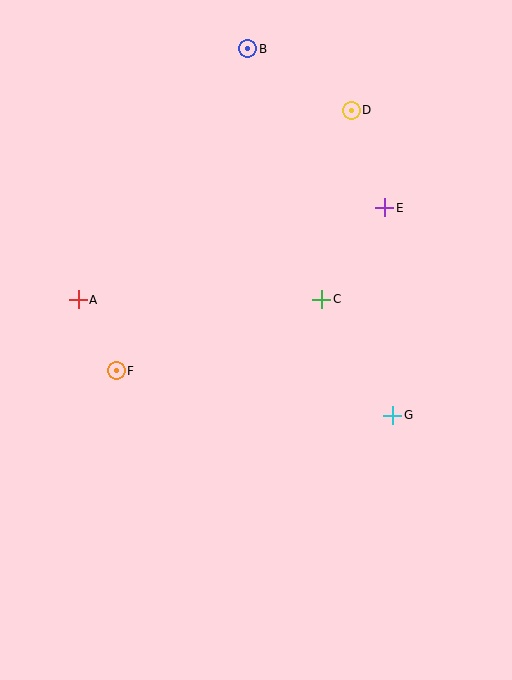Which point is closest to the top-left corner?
Point B is closest to the top-left corner.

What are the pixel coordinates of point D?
Point D is at (351, 110).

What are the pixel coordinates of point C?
Point C is at (322, 299).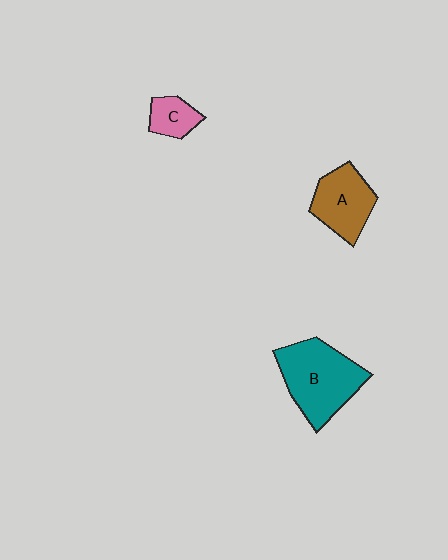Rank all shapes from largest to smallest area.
From largest to smallest: B (teal), A (brown), C (pink).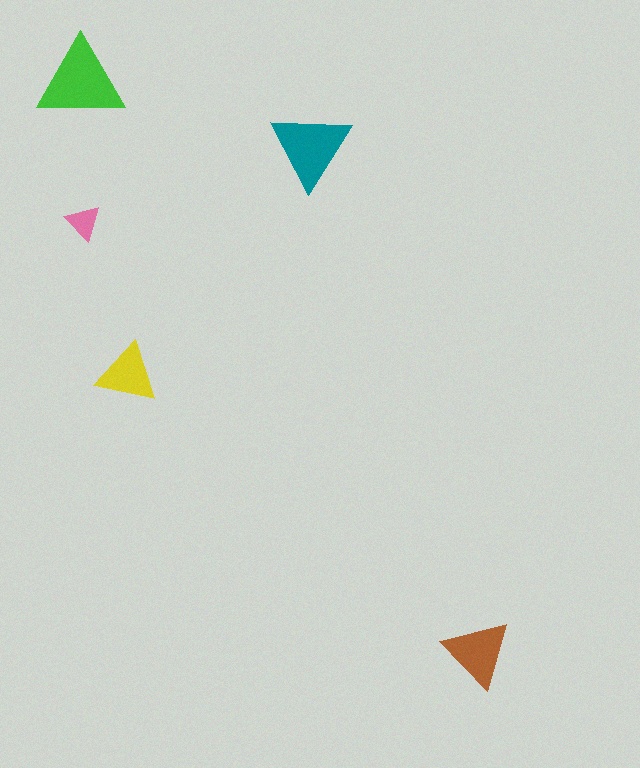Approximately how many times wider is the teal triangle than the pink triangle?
About 2.5 times wider.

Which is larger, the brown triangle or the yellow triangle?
The brown one.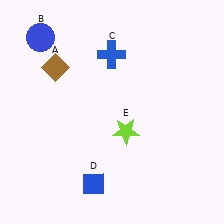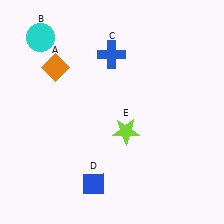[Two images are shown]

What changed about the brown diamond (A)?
In Image 1, A is brown. In Image 2, it changed to orange.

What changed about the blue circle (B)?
In Image 1, B is blue. In Image 2, it changed to cyan.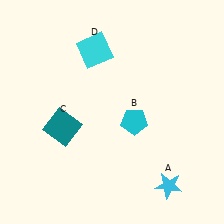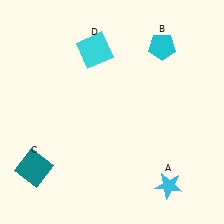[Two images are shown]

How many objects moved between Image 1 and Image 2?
2 objects moved between the two images.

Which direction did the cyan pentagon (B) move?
The cyan pentagon (B) moved up.